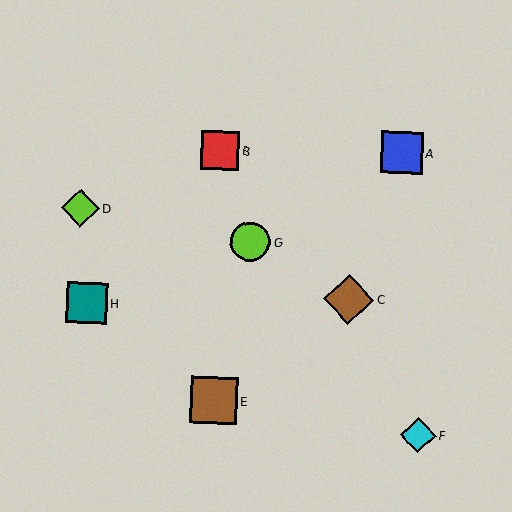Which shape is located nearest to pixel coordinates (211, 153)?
The red square (labeled B) at (220, 150) is nearest to that location.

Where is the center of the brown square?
The center of the brown square is at (214, 400).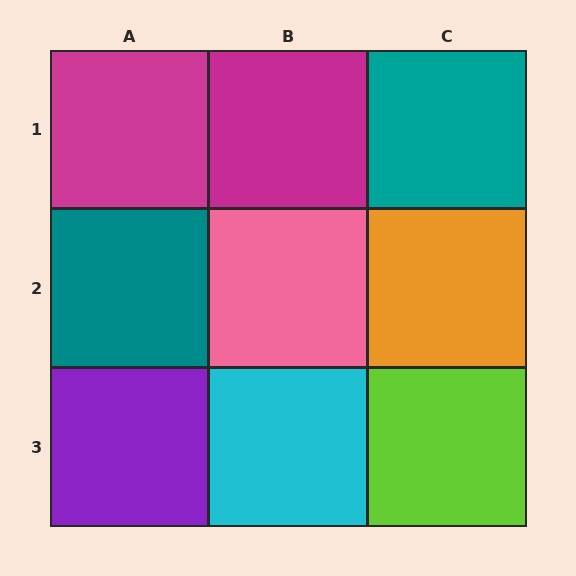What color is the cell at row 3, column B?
Cyan.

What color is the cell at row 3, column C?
Lime.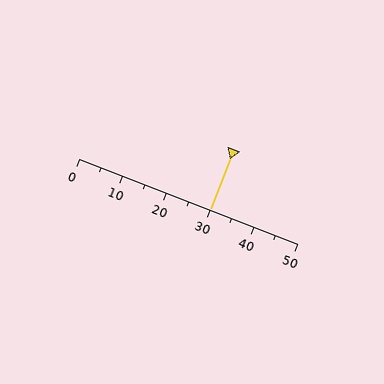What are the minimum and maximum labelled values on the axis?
The axis runs from 0 to 50.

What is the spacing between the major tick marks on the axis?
The major ticks are spaced 10 apart.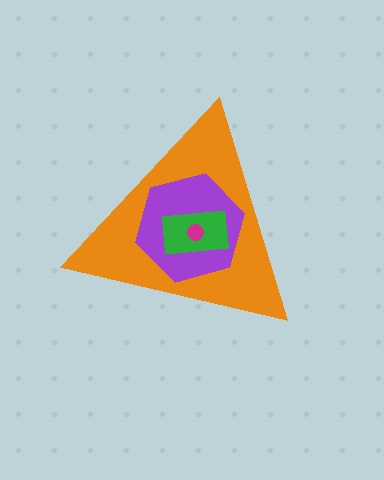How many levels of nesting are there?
4.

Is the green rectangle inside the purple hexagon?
Yes.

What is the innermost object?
The magenta circle.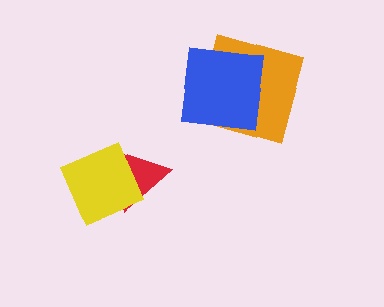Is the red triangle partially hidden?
Yes, it is partially covered by another shape.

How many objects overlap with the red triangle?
1 object overlaps with the red triangle.